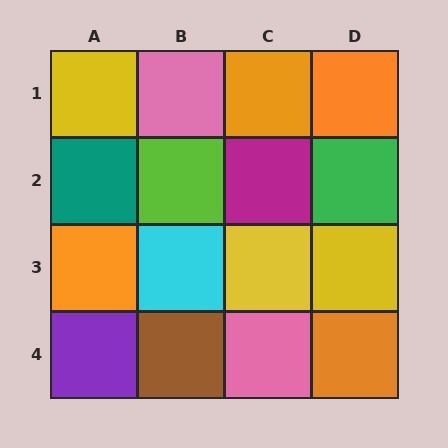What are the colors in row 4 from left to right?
Purple, brown, pink, orange.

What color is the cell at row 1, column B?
Pink.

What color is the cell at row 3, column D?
Yellow.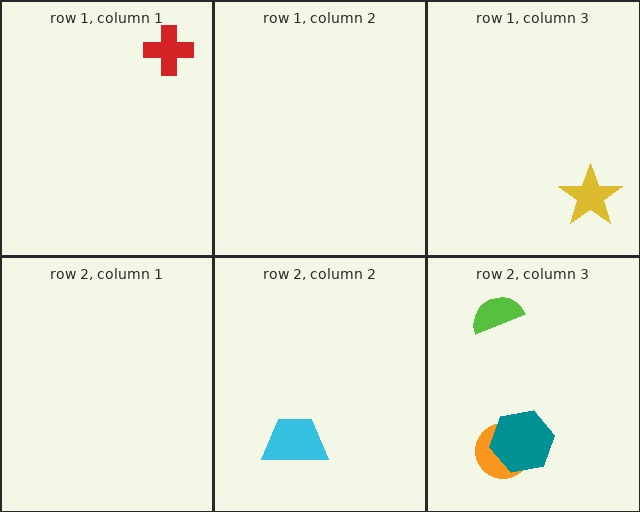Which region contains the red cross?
The row 1, column 1 region.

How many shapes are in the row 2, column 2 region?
1.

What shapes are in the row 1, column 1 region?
The red cross.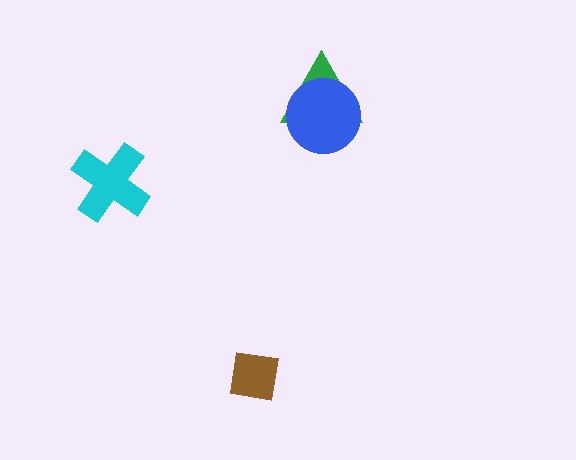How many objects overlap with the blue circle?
1 object overlaps with the blue circle.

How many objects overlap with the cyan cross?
0 objects overlap with the cyan cross.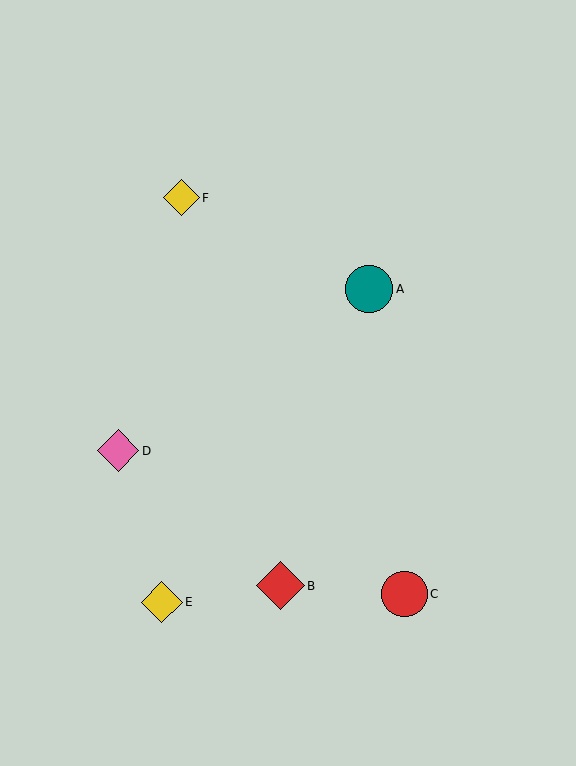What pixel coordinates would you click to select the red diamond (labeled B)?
Click at (280, 586) to select the red diamond B.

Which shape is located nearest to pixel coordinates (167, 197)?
The yellow diamond (labeled F) at (181, 198) is nearest to that location.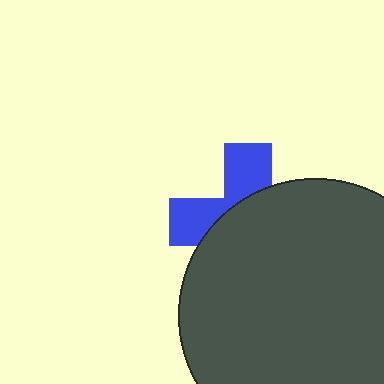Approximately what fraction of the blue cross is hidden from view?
Roughly 63% of the blue cross is hidden behind the dark gray circle.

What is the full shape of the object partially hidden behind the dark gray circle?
The partially hidden object is a blue cross.